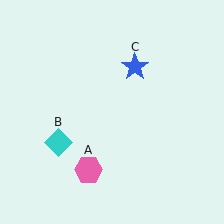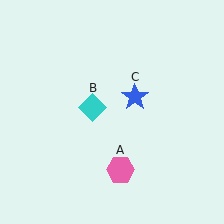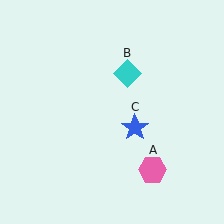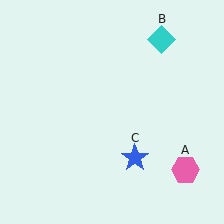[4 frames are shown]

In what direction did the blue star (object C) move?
The blue star (object C) moved down.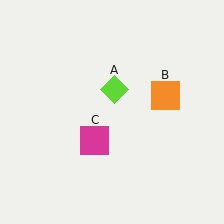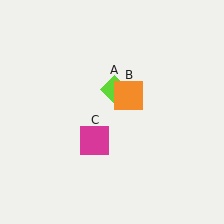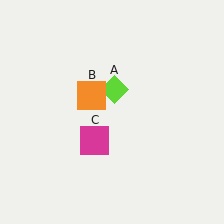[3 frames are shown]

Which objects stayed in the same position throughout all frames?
Lime diamond (object A) and magenta square (object C) remained stationary.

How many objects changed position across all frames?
1 object changed position: orange square (object B).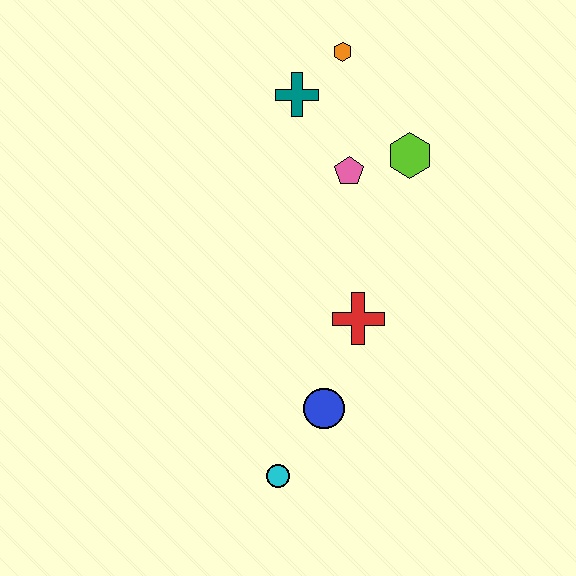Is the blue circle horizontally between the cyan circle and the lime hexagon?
Yes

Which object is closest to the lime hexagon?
The pink pentagon is closest to the lime hexagon.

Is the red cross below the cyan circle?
No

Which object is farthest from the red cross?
The orange hexagon is farthest from the red cross.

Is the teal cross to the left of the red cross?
Yes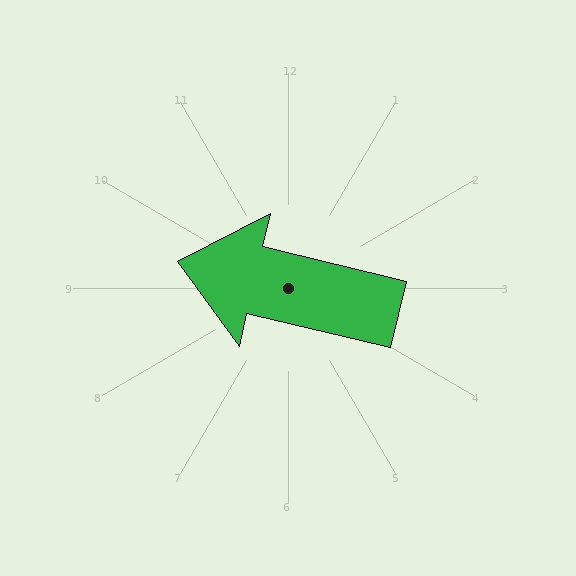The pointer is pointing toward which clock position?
Roughly 9 o'clock.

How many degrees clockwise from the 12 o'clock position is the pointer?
Approximately 283 degrees.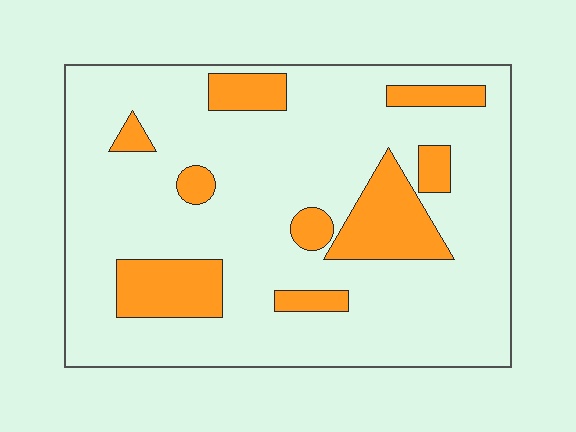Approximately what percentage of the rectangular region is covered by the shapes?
Approximately 20%.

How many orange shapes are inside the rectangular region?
9.